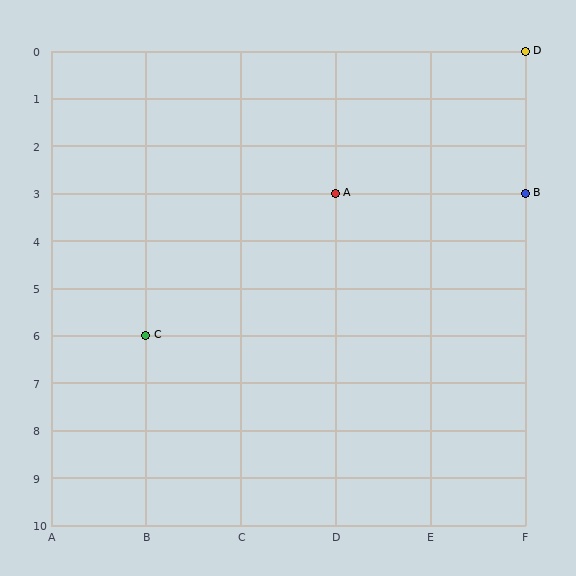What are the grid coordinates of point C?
Point C is at grid coordinates (B, 6).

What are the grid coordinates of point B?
Point B is at grid coordinates (F, 3).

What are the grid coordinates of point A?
Point A is at grid coordinates (D, 3).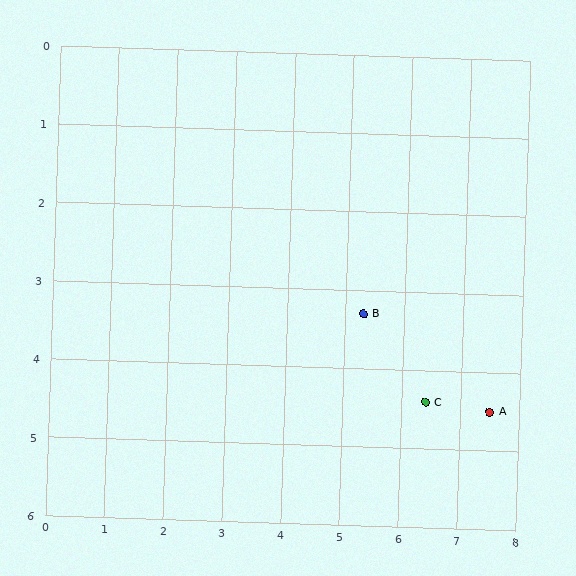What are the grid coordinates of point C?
Point C is at approximately (6.4, 4.4).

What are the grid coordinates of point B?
Point B is at approximately (5.3, 3.3).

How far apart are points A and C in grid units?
Points A and C are about 1.1 grid units apart.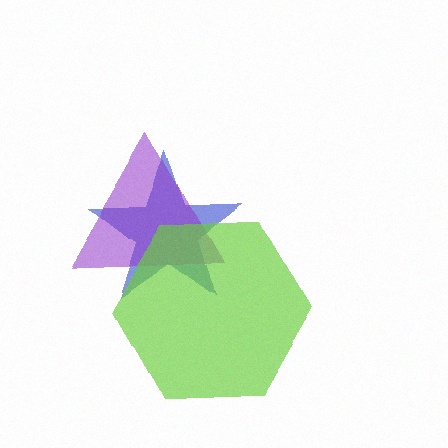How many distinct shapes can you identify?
There are 3 distinct shapes: a blue star, a purple triangle, a lime hexagon.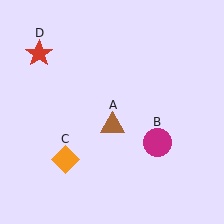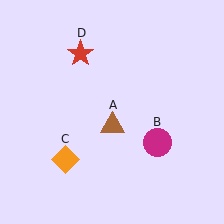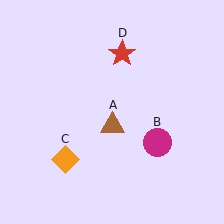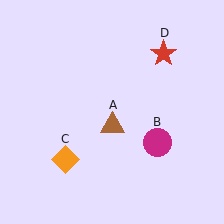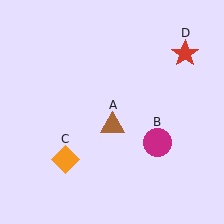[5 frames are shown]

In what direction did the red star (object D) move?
The red star (object D) moved right.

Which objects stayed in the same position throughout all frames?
Brown triangle (object A) and magenta circle (object B) and orange diamond (object C) remained stationary.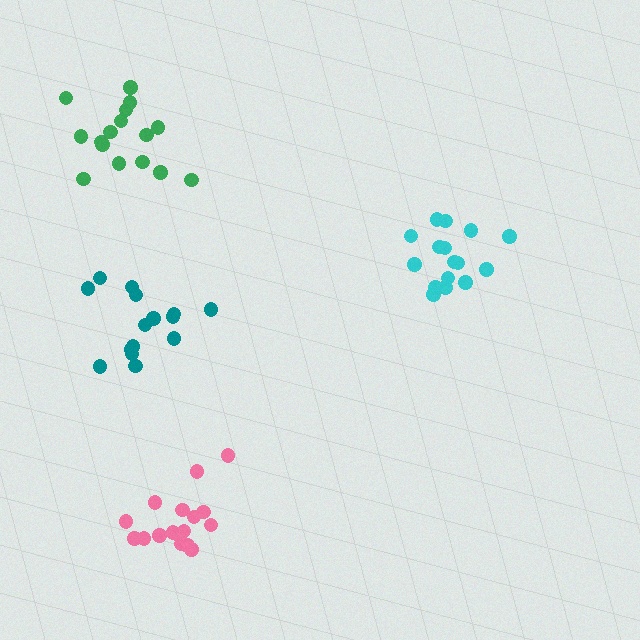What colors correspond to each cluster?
The clusters are colored: pink, teal, cyan, green.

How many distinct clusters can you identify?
There are 4 distinct clusters.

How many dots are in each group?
Group 1: 17 dots, Group 2: 15 dots, Group 3: 16 dots, Group 4: 16 dots (64 total).